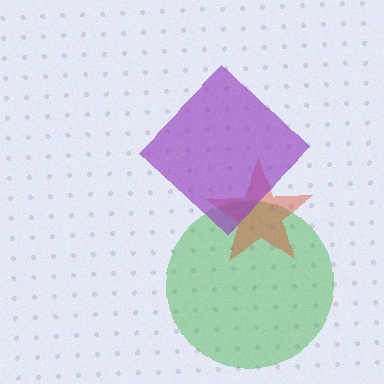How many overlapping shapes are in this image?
There are 3 overlapping shapes in the image.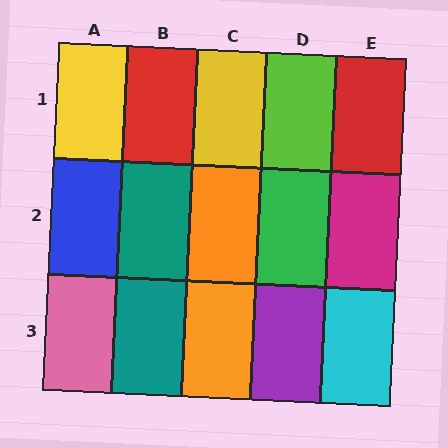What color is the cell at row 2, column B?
Teal.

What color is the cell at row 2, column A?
Blue.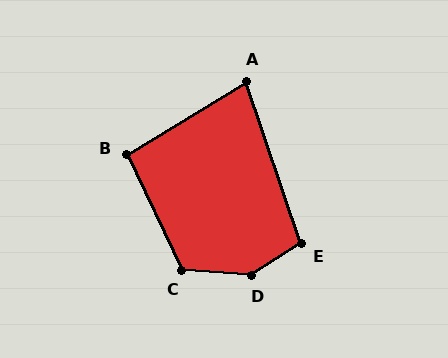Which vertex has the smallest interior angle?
A, at approximately 77 degrees.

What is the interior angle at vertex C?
Approximately 120 degrees (obtuse).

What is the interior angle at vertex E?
Approximately 104 degrees (obtuse).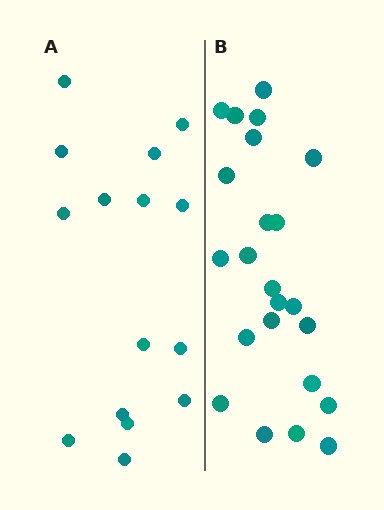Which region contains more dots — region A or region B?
Region B (the right region) has more dots.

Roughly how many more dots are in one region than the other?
Region B has roughly 8 or so more dots than region A.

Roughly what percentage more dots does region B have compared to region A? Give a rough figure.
About 55% more.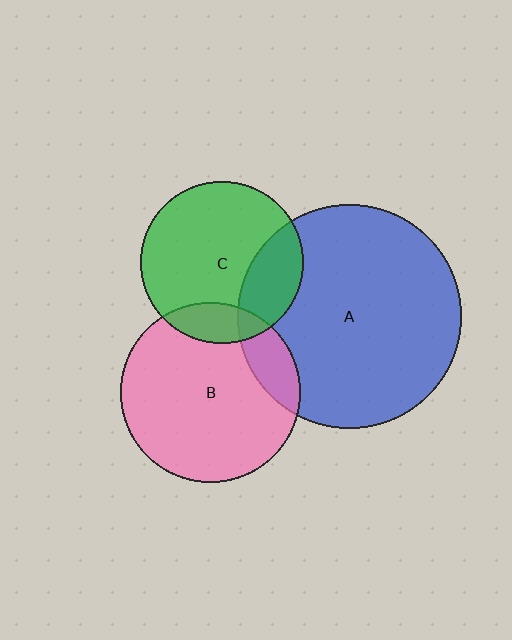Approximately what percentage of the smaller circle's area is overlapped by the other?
Approximately 15%.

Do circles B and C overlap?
Yes.